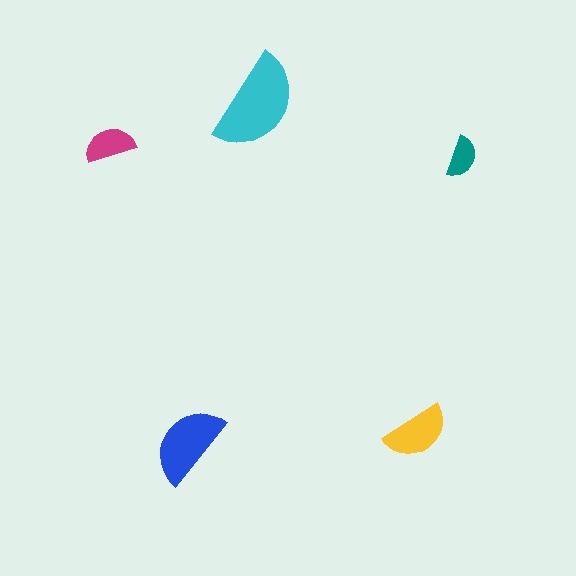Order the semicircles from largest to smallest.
the cyan one, the blue one, the yellow one, the magenta one, the teal one.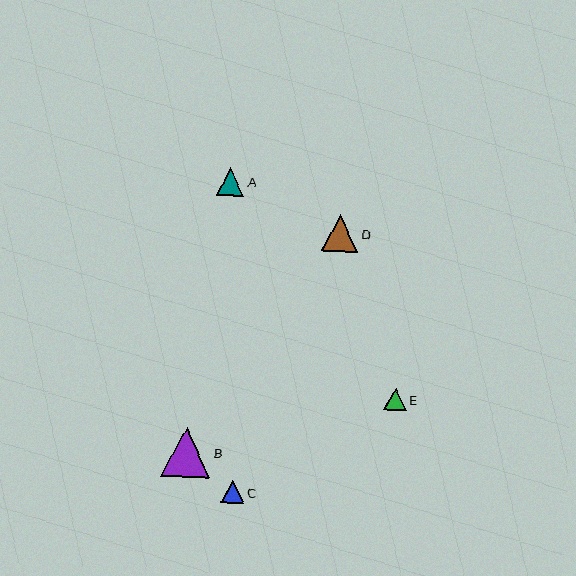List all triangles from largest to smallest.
From largest to smallest: B, D, A, C, E.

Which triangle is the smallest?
Triangle E is the smallest with a size of approximately 23 pixels.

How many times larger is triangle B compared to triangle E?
Triangle B is approximately 2.2 times the size of triangle E.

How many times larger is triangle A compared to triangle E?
Triangle A is approximately 1.2 times the size of triangle E.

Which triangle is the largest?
Triangle B is the largest with a size of approximately 50 pixels.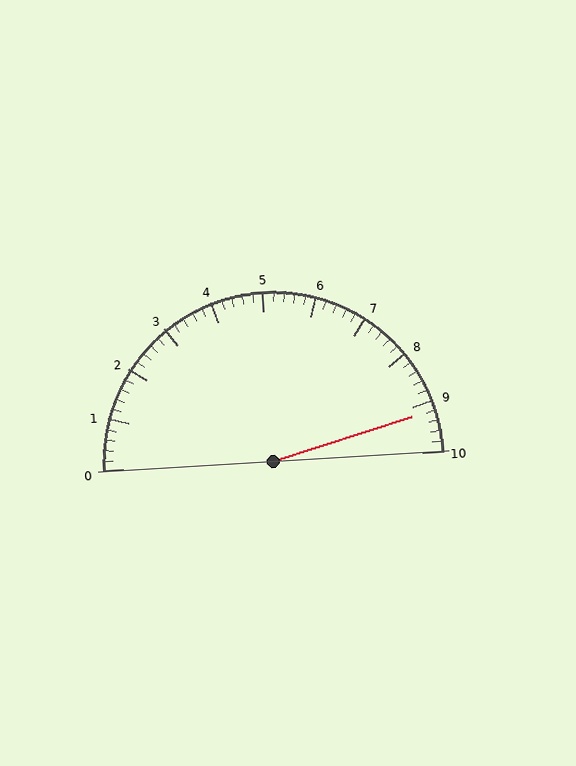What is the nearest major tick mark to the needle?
The nearest major tick mark is 9.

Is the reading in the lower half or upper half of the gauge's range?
The reading is in the upper half of the range (0 to 10).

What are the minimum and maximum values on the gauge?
The gauge ranges from 0 to 10.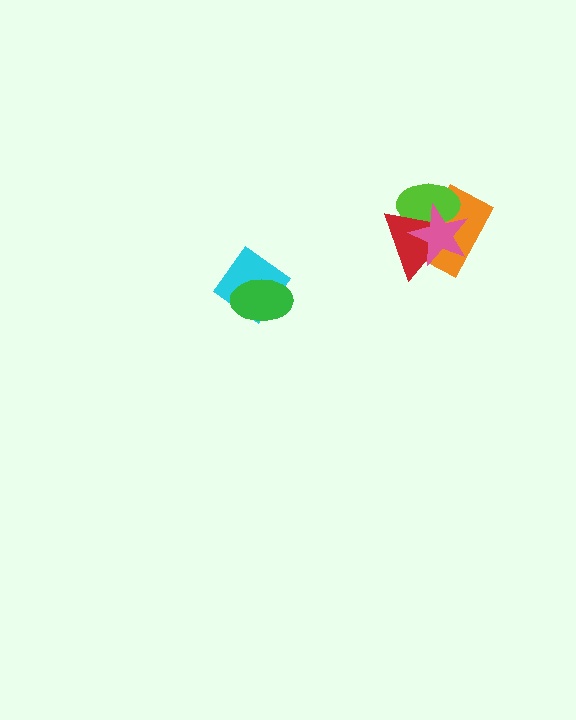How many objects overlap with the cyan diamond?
1 object overlaps with the cyan diamond.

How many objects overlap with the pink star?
3 objects overlap with the pink star.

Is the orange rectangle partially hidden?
Yes, it is partially covered by another shape.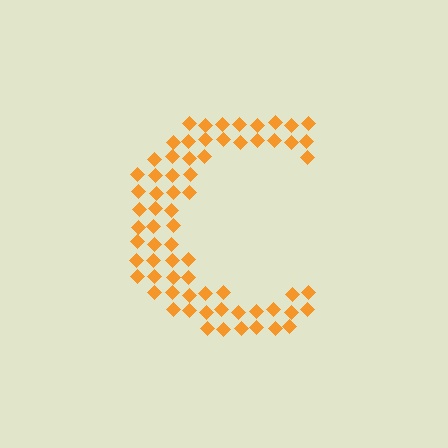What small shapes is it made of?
It is made of small diamonds.